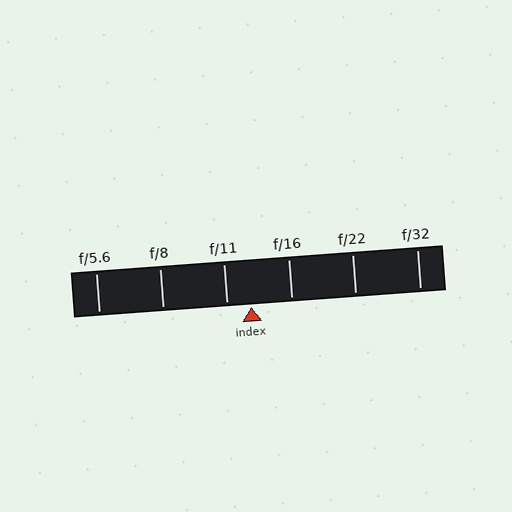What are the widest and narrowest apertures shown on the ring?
The widest aperture shown is f/5.6 and the narrowest is f/32.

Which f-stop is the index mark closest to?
The index mark is closest to f/11.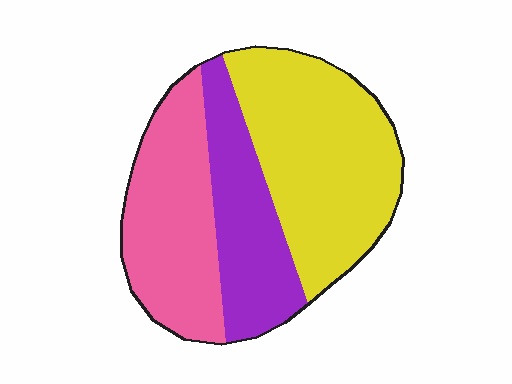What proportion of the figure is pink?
Pink takes up between a quarter and a half of the figure.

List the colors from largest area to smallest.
From largest to smallest: yellow, pink, purple.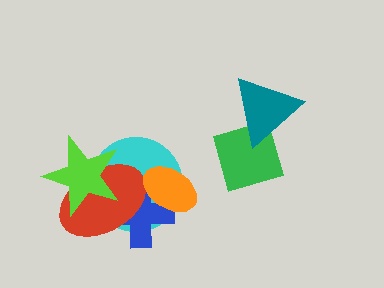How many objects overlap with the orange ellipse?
3 objects overlap with the orange ellipse.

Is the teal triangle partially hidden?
No, no other shape covers it.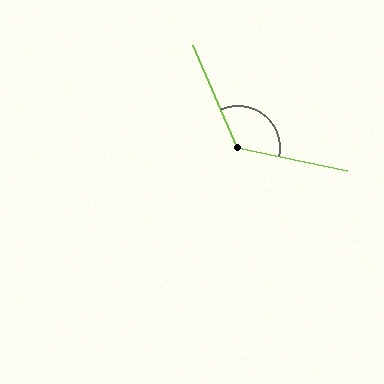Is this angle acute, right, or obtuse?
It is obtuse.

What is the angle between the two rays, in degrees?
Approximately 125 degrees.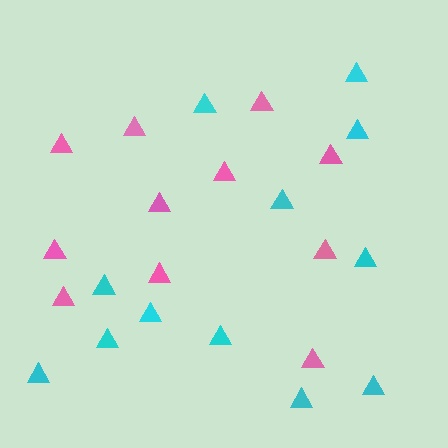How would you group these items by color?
There are 2 groups: one group of pink triangles (11) and one group of cyan triangles (12).